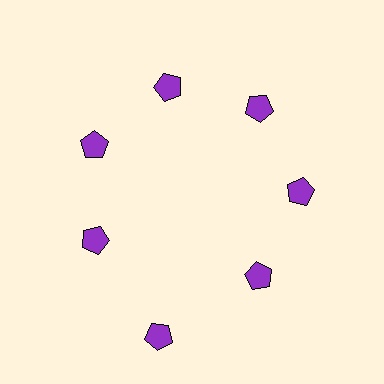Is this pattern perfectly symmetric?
No. The 7 purple pentagons are arranged in a ring, but one element near the 6 o'clock position is pushed outward from the center, breaking the 7-fold rotational symmetry.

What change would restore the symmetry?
The symmetry would be restored by moving it inward, back onto the ring so that all 7 pentagons sit at equal angles and equal distance from the center.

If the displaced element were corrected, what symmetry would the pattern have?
It would have 7-fold rotational symmetry — the pattern would map onto itself every 51 degrees.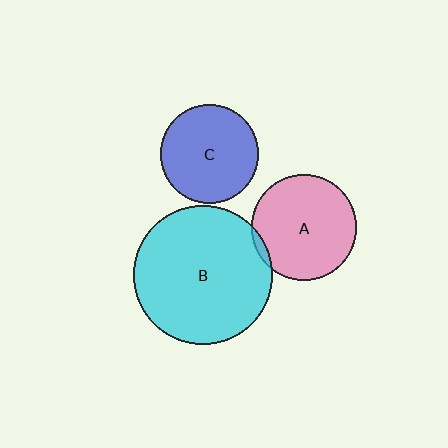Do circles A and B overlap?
Yes.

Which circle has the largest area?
Circle B (cyan).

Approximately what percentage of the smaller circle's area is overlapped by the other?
Approximately 5%.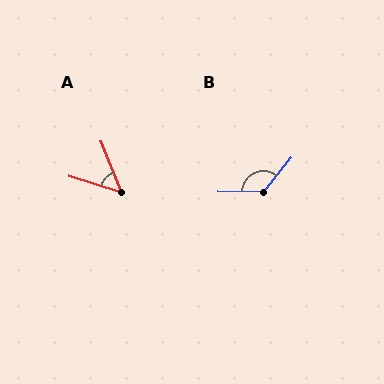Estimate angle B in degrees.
Approximately 128 degrees.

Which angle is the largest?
B, at approximately 128 degrees.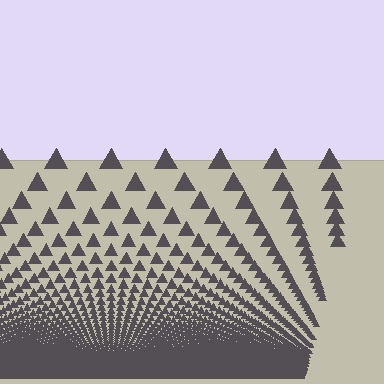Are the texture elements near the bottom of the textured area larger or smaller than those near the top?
Smaller. The gradient is inverted — elements near the bottom are smaller and denser.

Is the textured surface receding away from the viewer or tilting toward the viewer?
The surface appears to tilt toward the viewer. Texture elements get larger and sparser toward the top.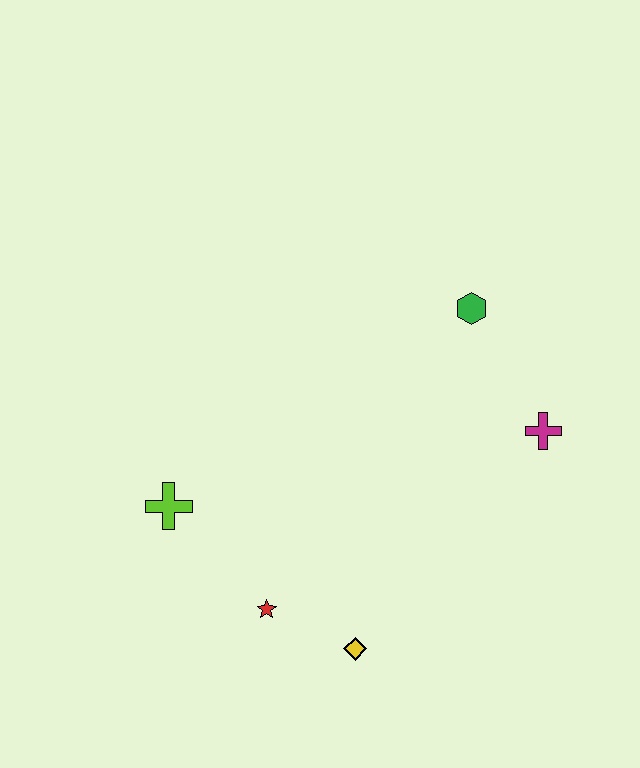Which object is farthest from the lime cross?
The magenta cross is farthest from the lime cross.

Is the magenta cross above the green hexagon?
No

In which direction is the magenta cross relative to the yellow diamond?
The magenta cross is above the yellow diamond.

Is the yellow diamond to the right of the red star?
Yes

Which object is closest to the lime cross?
The red star is closest to the lime cross.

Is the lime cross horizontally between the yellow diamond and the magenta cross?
No